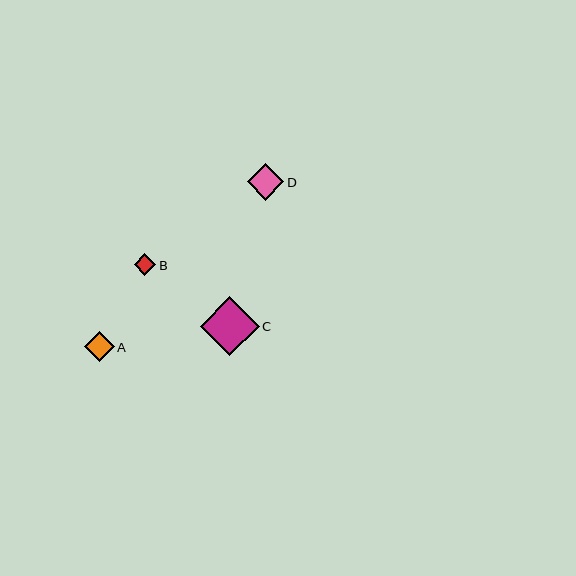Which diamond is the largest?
Diamond C is the largest with a size of approximately 59 pixels.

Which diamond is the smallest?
Diamond B is the smallest with a size of approximately 21 pixels.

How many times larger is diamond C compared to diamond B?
Diamond C is approximately 2.8 times the size of diamond B.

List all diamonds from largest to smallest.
From largest to smallest: C, D, A, B.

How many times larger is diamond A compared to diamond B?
Diamond A is approximately 1.4 times the size of diamond B.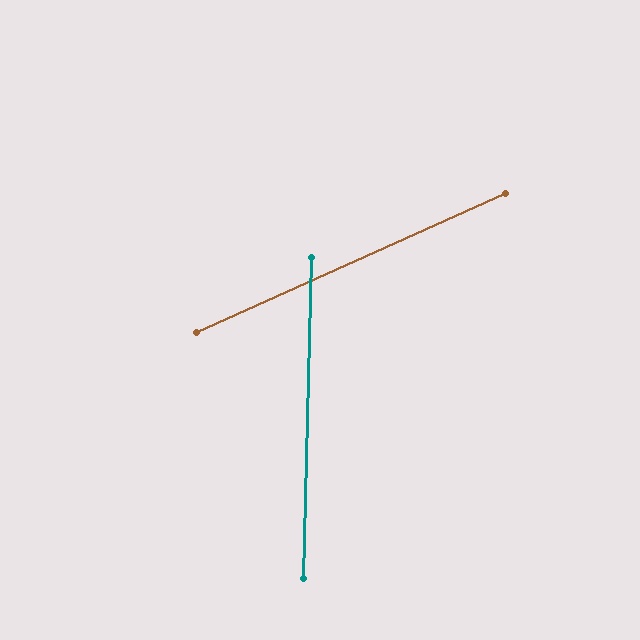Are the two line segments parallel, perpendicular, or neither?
Neither parallel nor perpendicular — they differ by about 64°.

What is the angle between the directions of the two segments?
Approximately 64 degrees.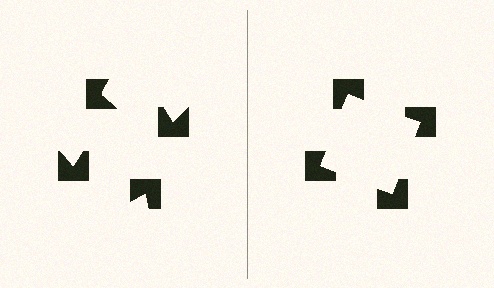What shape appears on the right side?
An illusory square.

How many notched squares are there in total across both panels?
8 — 4 on each side.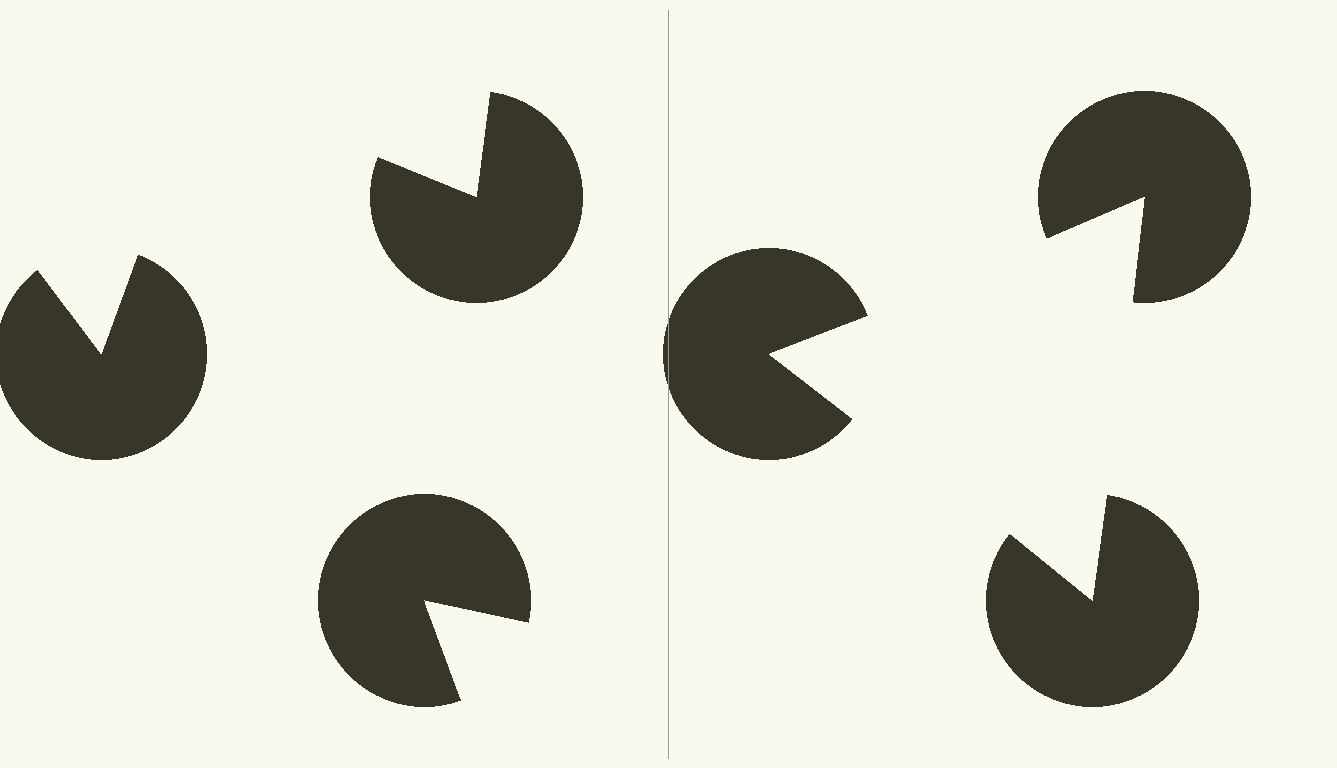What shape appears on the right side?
An illusory triangle.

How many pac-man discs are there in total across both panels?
6 — 3 on each side.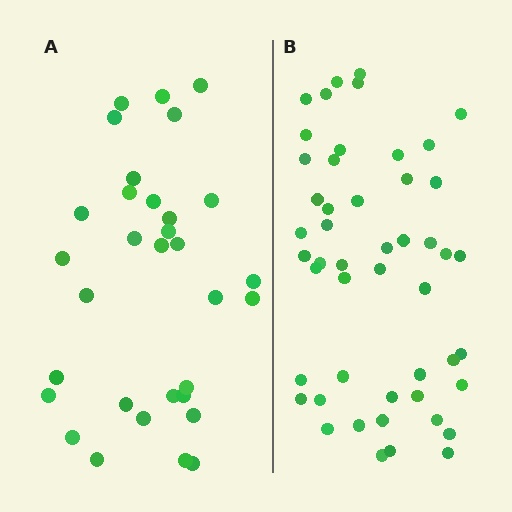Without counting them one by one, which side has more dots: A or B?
Region B (the right region) has more dots.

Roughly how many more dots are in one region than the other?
Region B has approximately 15 more dots than region A.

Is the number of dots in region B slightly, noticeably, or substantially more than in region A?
Region B has substantially more. The ratio is roughly 1.5 to 1.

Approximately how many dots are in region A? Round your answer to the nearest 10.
About 30 dots. (The exact count is 32, which rounds to 30.)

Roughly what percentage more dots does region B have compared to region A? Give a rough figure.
About 55% more.